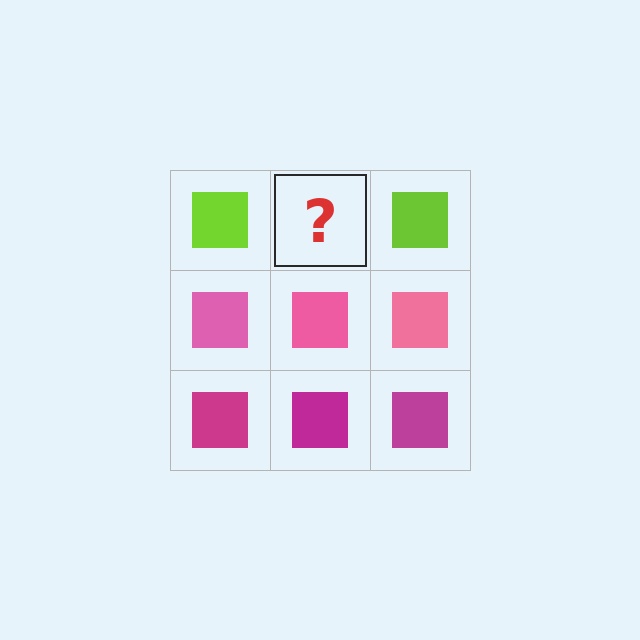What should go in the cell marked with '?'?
The missing cell should contain a lime square.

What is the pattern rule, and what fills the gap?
The rule is that each row has a consistent color. The gap should be filled with a lime square.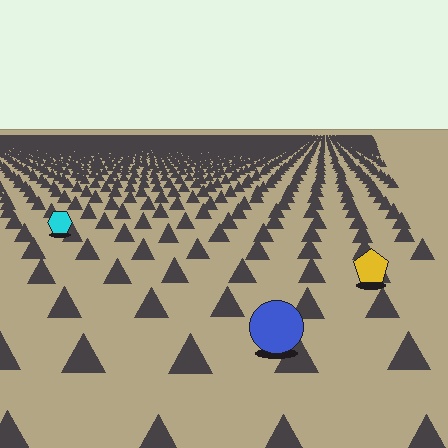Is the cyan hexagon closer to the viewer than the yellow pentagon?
No. The yellow pentagon is closer — you can tell from the texture gradient: the ground texture is coarser near it.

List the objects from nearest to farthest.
From nearest to farthest: the blue circle, the yellow pentagon, the cyan hexagon.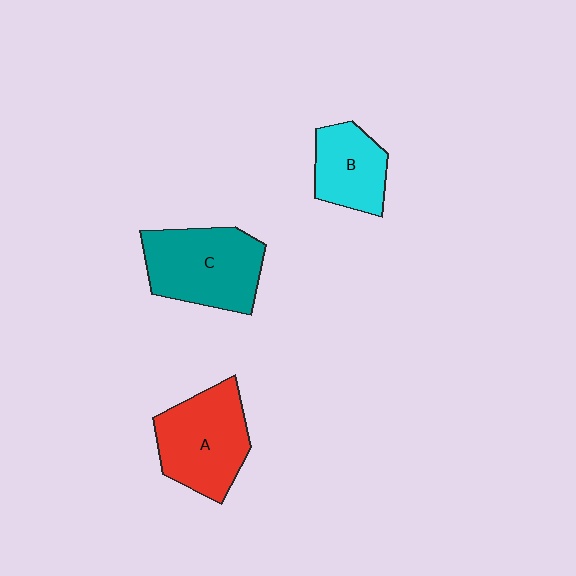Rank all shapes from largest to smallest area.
From largest to smallest: C (teal), A (red), B (cyan).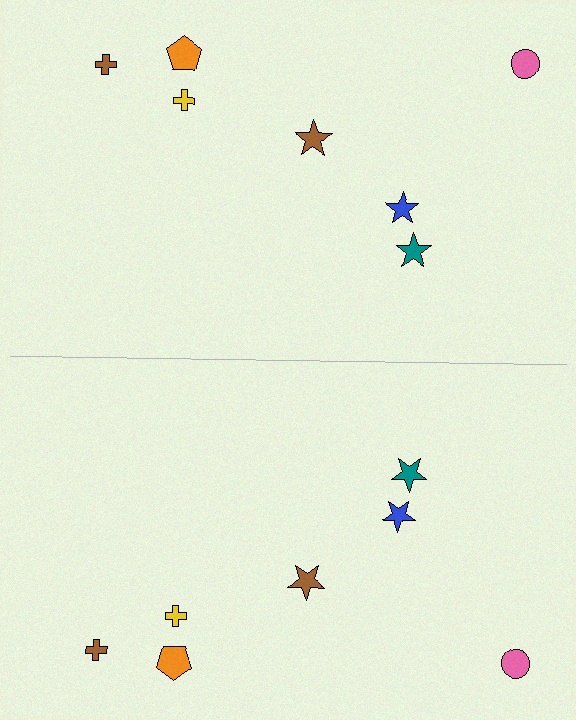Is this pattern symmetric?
Yes, this pattern has bilateral (reflection) symmetry.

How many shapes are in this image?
There are 14 shapes in this image.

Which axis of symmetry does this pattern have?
The pattern has a horizontal axis of symmetry running through the center of the image.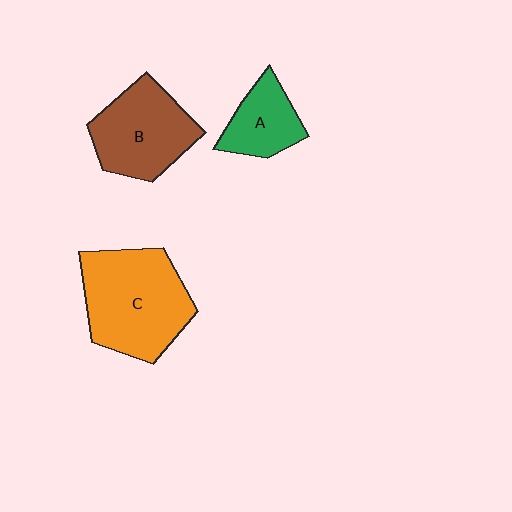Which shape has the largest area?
Shape C (orange).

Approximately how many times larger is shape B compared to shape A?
Approximately 1.6 times.